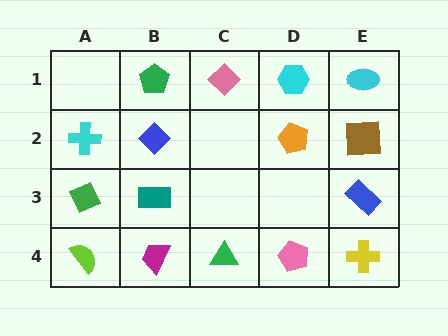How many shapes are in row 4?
5 shapes.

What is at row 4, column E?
A yellow cross.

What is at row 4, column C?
A green triangle.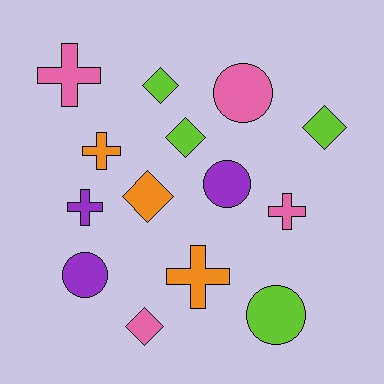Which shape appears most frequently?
Cross, with 5 objects.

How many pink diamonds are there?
There is 1 pink diamond.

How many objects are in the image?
There are 14 objects.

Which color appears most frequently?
Pink, with 4 objects.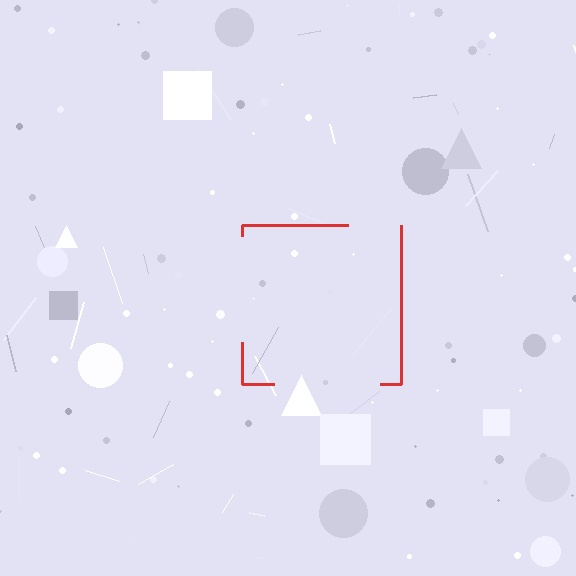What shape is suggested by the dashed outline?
The dashed outline suggests a square.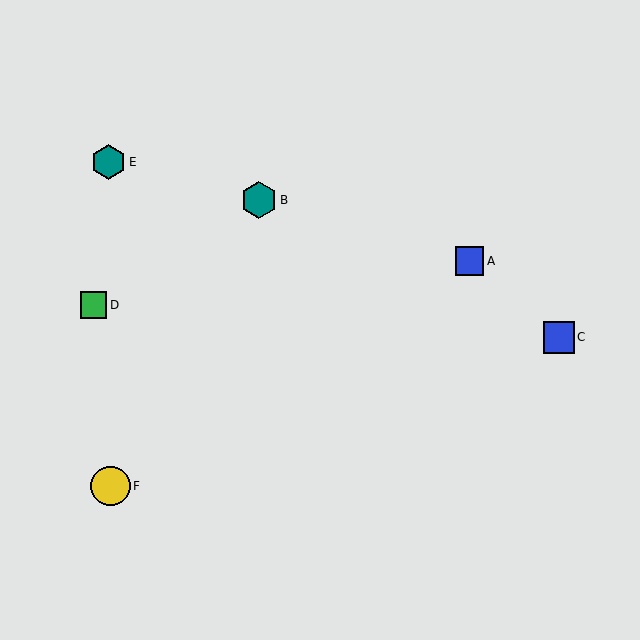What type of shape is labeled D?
Shape D is a green square.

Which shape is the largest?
The yellow circle (labeled F) is the largest.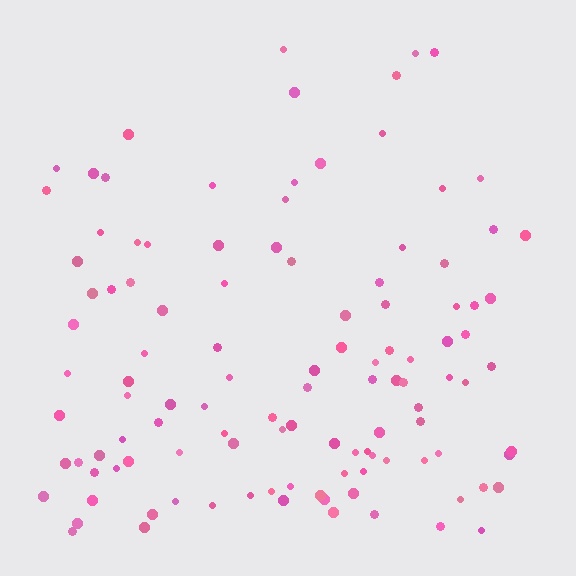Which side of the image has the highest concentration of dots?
The bottom.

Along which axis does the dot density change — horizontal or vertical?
Vertical.